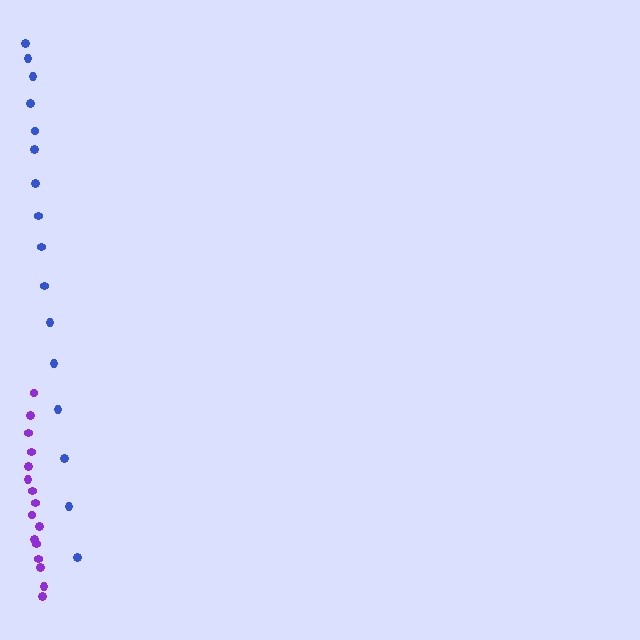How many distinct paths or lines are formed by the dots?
There are 2 distinct paths.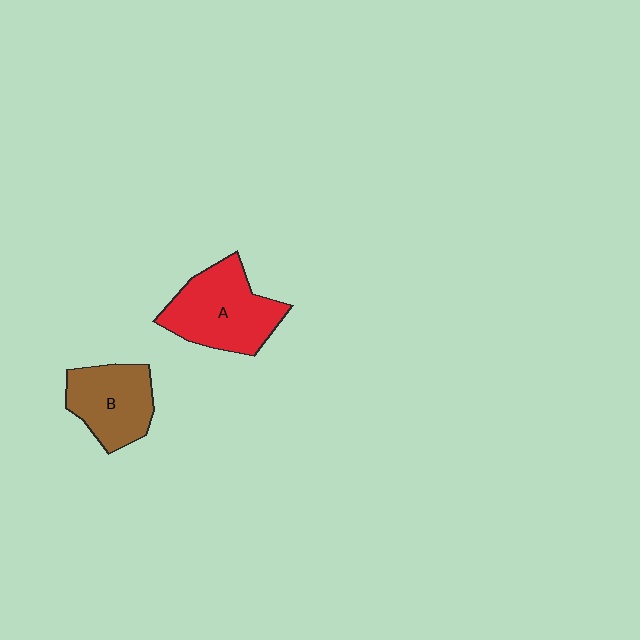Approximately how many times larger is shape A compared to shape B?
Approximately 1.3 times.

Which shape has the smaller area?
Shape B (brown).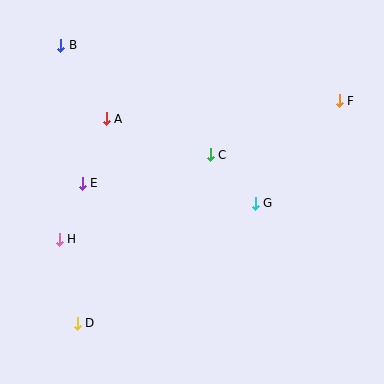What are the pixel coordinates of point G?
Point G is at (255, 203).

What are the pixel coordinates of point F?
Point F is at (339, 101).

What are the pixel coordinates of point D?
Point D is at (77, 323).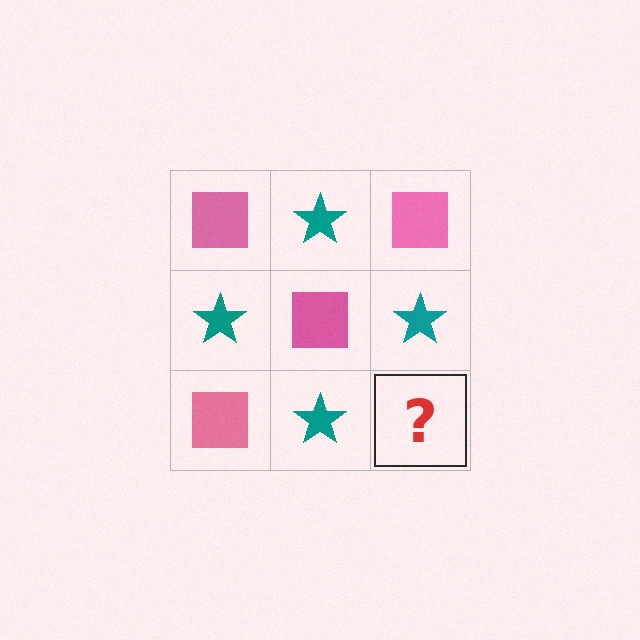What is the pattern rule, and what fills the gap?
The rule is that it alternates pink square and teal star in a checkerboard pattern. The gap should be filled with a pink square.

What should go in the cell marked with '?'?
The missing cell should contain a pink square.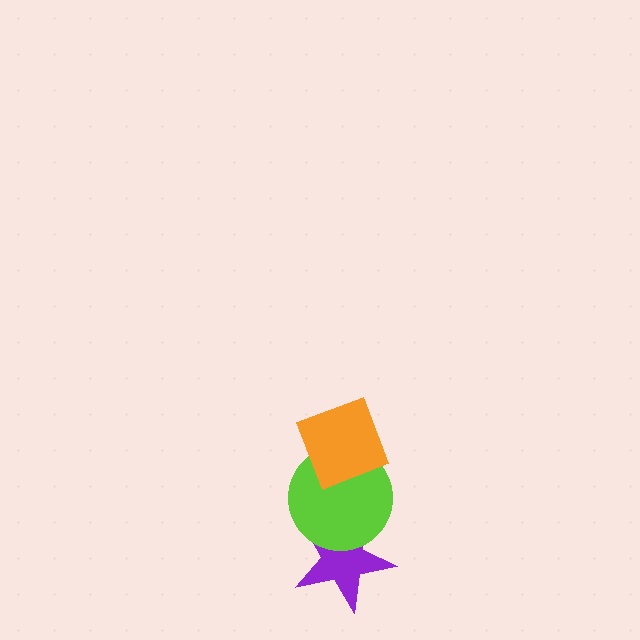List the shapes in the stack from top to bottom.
From top to bottom: the orange diamond, the lime circle, the purple star.